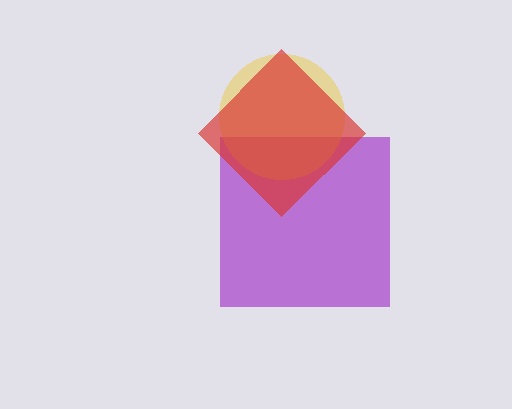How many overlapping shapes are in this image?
There are 3 overlapping shapes in the image.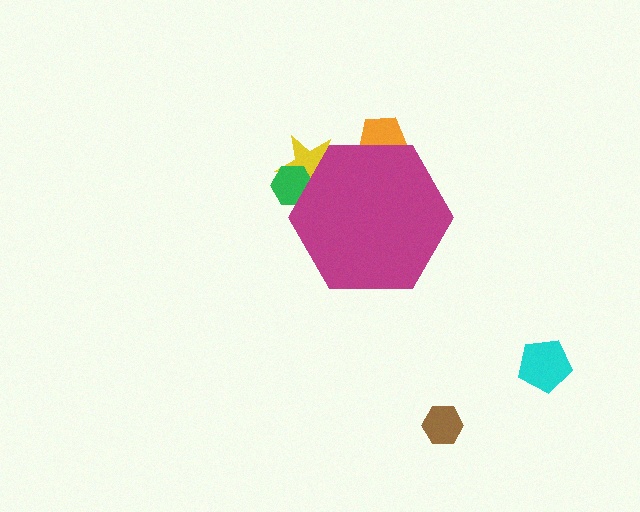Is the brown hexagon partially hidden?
No, the brown hexagon is fully visible.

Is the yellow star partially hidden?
Yes, the yellow star is partially hidden behind the magenta hexagon.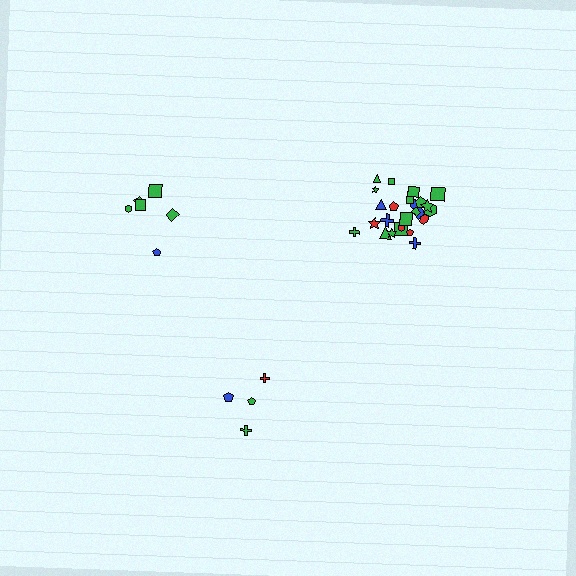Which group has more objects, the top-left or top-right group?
The top-right group.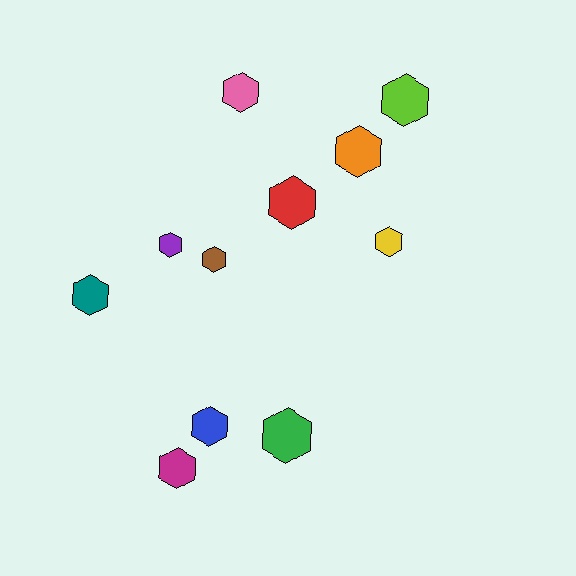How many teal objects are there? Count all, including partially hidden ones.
There is 1 teal object.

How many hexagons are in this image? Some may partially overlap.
There are 11 hexagons.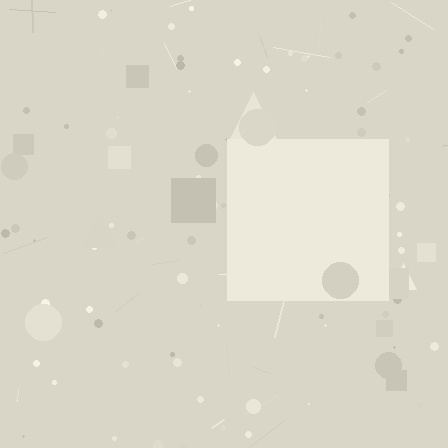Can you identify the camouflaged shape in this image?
The camouflaged shape is a square.